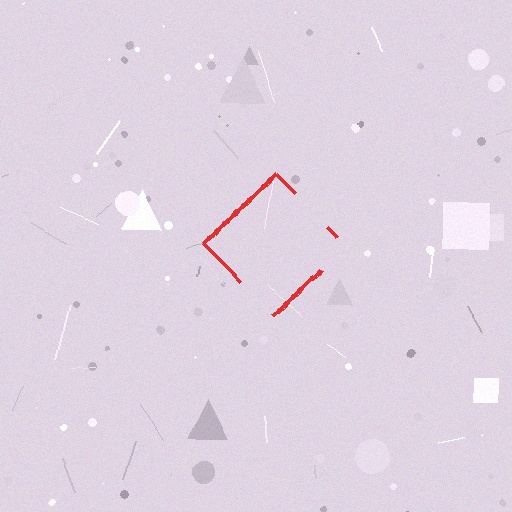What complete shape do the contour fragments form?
The contour fragments form a diamond.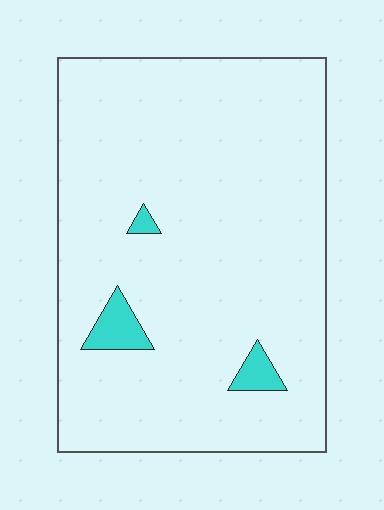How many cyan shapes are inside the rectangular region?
3.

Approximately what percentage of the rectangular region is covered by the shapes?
Approximately 5%.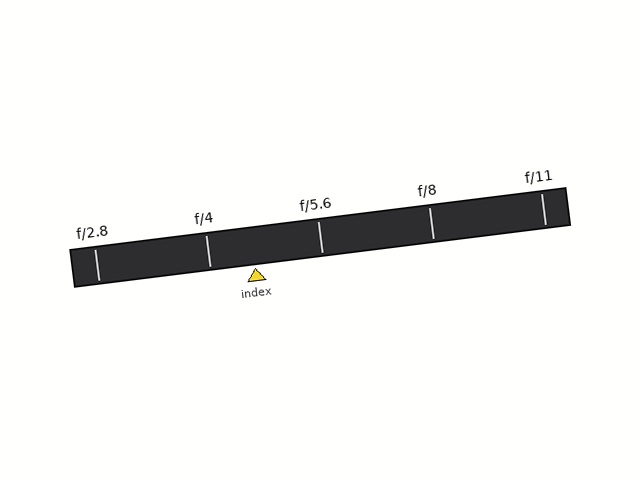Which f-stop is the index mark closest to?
The index mark is closest to f/4.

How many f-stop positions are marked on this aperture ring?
There are 5 f-stop positions marked.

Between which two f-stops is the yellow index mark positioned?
The index mark is between f/4 and f/5.6.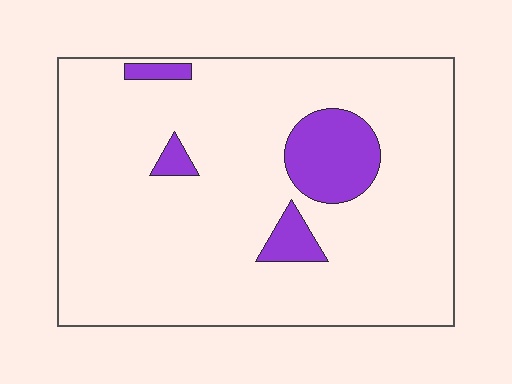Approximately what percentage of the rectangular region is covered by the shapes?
Approximately 10%.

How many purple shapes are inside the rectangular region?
4.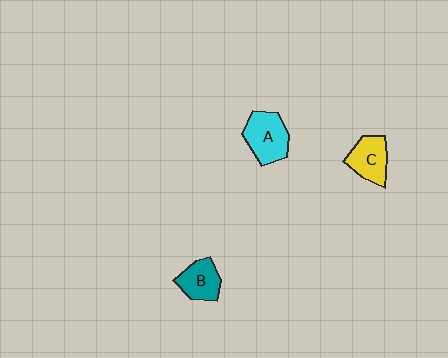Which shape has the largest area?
Shape A (cyan).